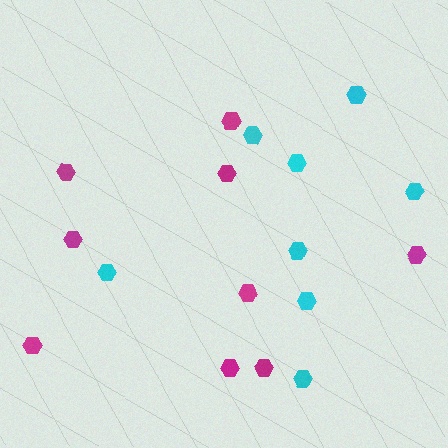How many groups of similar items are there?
There are 2 groups: one group of magenta hexagons (9) and one group of cyan hexagons (8).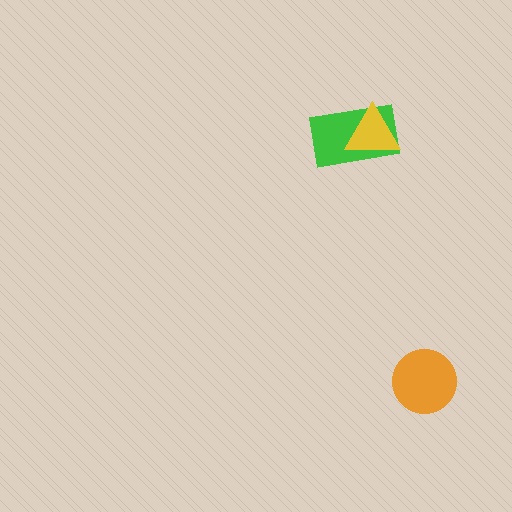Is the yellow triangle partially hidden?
No, no other shape covers it.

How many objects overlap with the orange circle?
0 objects overlap with the orange circle.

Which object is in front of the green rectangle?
The yellow triangle is in front of the green rectangle.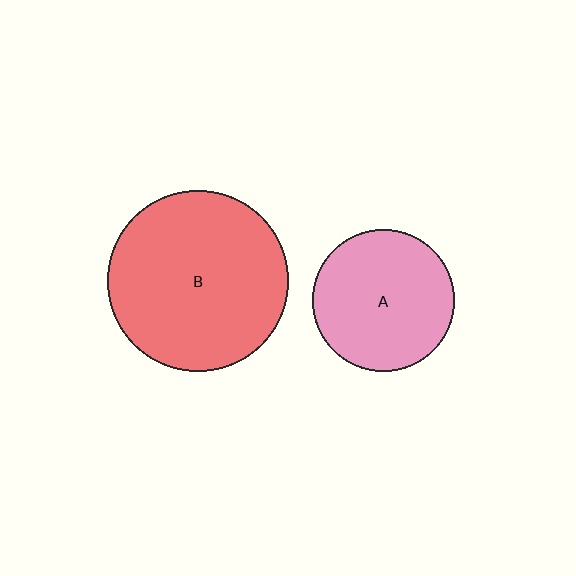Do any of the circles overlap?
No, none of the circles overlap.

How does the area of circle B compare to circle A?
Approximately 1.6 times.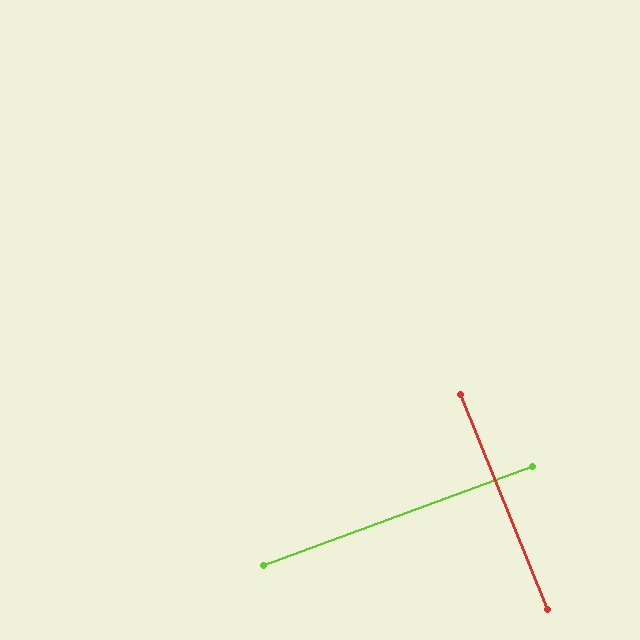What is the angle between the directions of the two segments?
Approximately 88 degrees.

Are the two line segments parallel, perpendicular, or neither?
Perpendicular — they meet at approximately 88°.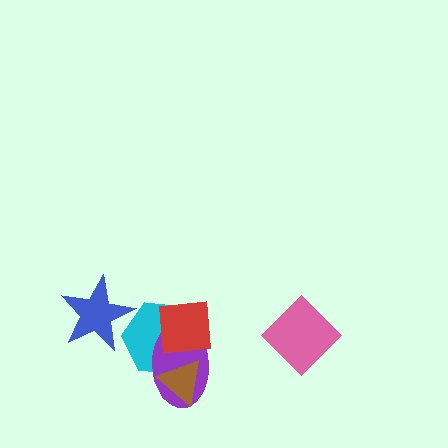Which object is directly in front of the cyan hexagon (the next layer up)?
The purple ellipse is directly in front of the cyan hexagon.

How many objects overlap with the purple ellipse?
3 objects overlap with the purple ellipse.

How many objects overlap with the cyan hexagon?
4 objects overlap with the cyan hexagon.